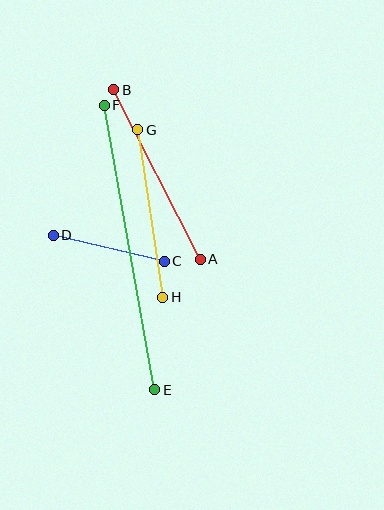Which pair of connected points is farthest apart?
Points E and F are farthest apart.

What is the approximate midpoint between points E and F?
The midpoint is at approximately (130, 248) pixels.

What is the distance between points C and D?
The distance is approximately 114 pixels.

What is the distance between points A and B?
The distance is approximately 190 pixels.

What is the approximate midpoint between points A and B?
The midpoint is at approximately (157, 175) pixels.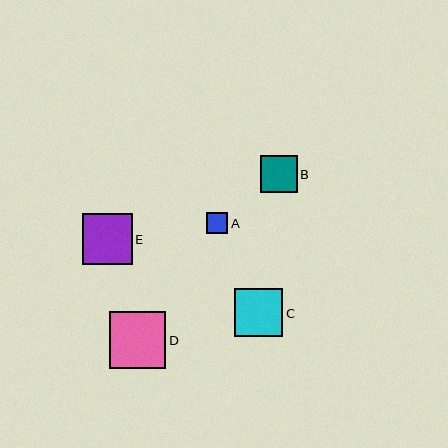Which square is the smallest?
Square A is the smallest with a size of approximately 22 pixels.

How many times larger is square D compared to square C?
Square D is approximately 1.2 times the size of square C.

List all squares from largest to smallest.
From largest to smallest: D, E, C, B, A.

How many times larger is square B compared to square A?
Square B is approximately 1.7 times the size of square A.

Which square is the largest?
Square D is the largest with a size of approximately 57 pixels.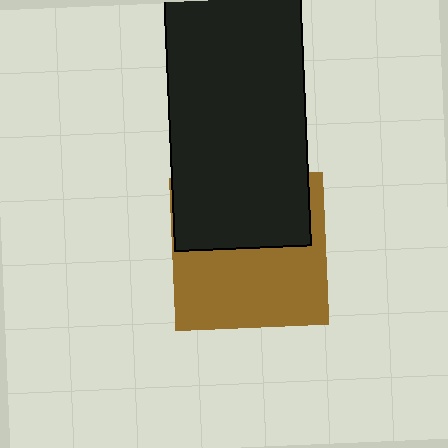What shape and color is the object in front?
The object in front is a black rectangle.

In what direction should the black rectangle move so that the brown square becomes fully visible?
The black rectangle should move up. That is the shortest direction to clear the overlap and leave the brown square fully visible.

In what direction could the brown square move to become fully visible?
The brown square could move down. That would shift it out from behind the black rectangle entirely.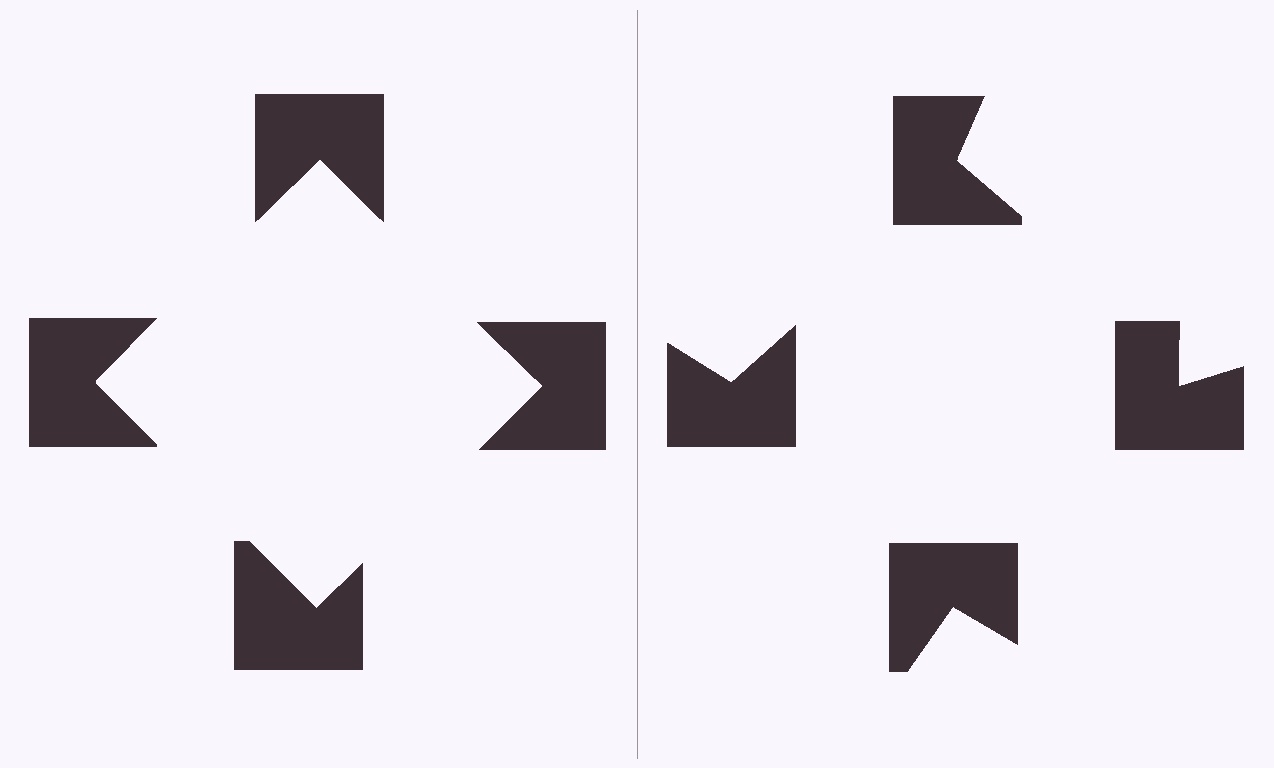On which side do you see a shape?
An illusory square appears on the left side. On the right side the wedge cuts are rotated, so no coherent shape forms.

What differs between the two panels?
The notched squares are positioned identically on both sides; only the wedge orientations differ. On the left they align to a square; on the right they are misaligned.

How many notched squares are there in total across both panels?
8 — 4 on each side.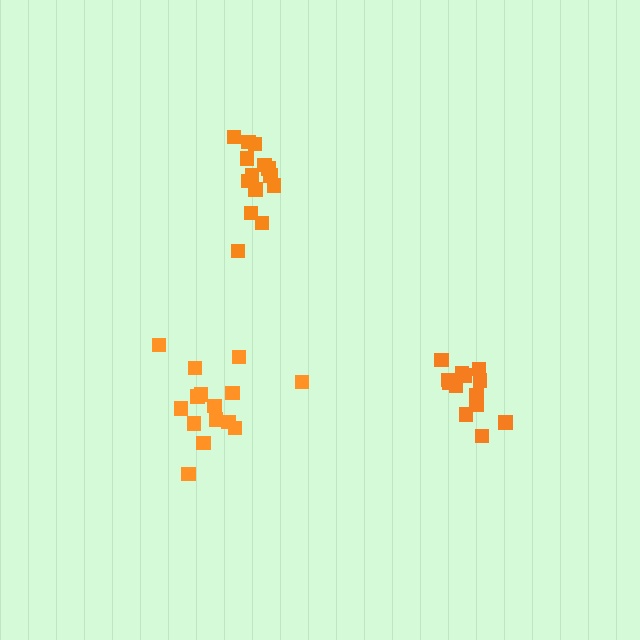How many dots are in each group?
Group 1: 14 dots, Group 2: 15 dots, Group 3: 13 dots (42 total).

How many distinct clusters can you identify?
There are 3 distinct clusters.